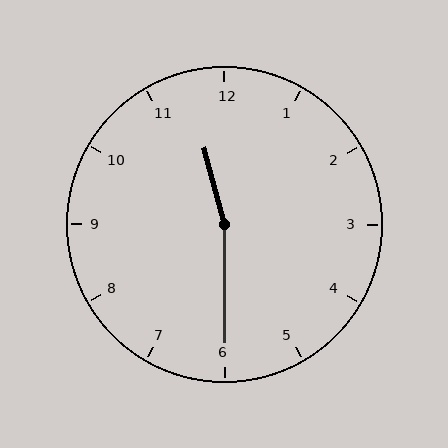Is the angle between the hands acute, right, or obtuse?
It is obtuse.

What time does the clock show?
11:30.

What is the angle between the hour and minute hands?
Approximately 165 degrees.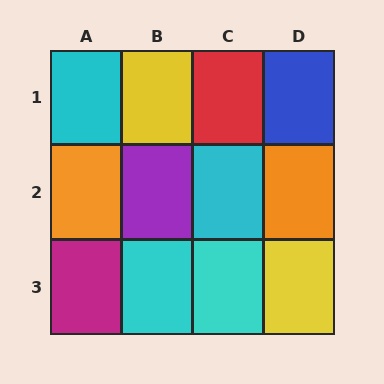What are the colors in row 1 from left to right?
Cyan, yellow, red, blue.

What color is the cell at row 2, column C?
Cyan.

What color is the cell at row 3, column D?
Yellow.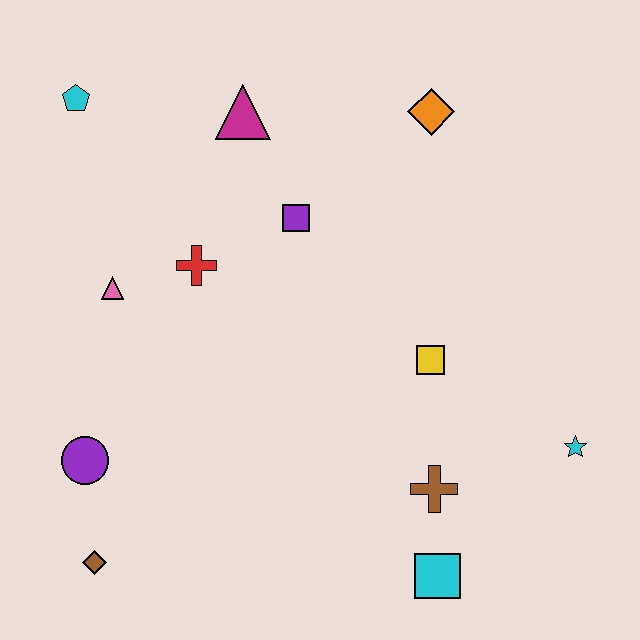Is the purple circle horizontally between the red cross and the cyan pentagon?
Yes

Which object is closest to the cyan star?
The brown cross is closest to the cyan star.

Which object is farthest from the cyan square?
The cyan pentagon is farthest from the cyan square.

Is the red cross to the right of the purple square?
No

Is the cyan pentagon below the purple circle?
No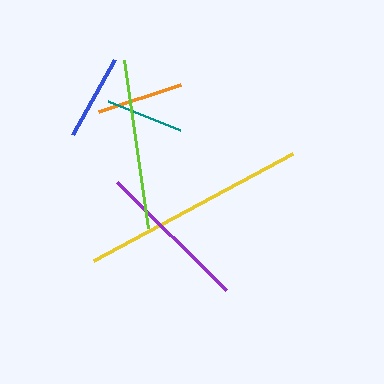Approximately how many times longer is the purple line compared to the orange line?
The purple line is approximately 1.8 times the length of the orange line.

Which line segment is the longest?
The yellow line is the longest at approximately 226 pixels.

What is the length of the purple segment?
The purple segment is approximately 153 pixels long.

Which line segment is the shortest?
The teal line is the shortest at approximately 77 pixels.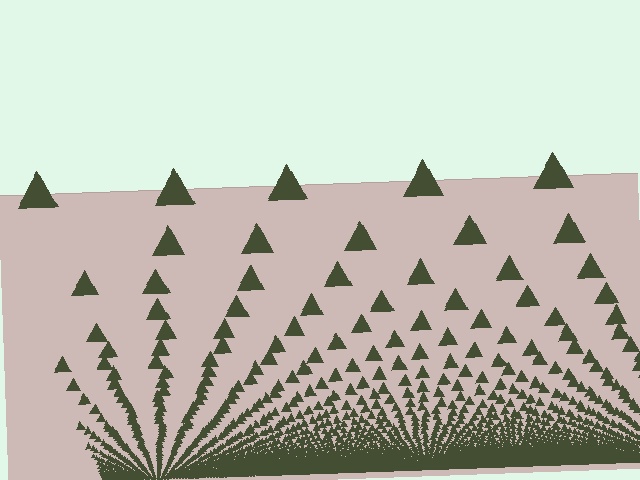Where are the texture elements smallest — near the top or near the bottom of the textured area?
Near the bottom.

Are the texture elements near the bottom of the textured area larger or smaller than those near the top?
Smaller. The gradient is inverted — elements near the bottom are smaller and denser.